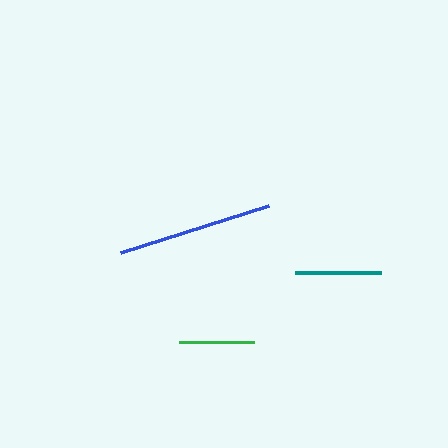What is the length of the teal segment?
The teal segment is approximately 85 pixels long.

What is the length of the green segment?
The green segment is approximately 75 pixels long.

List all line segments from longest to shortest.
From longest to shortest: blue, teal, green.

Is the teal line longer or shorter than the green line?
The teal line is longer than the green line.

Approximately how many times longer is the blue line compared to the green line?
The blue line is approximately 2.1 times the length of the green line.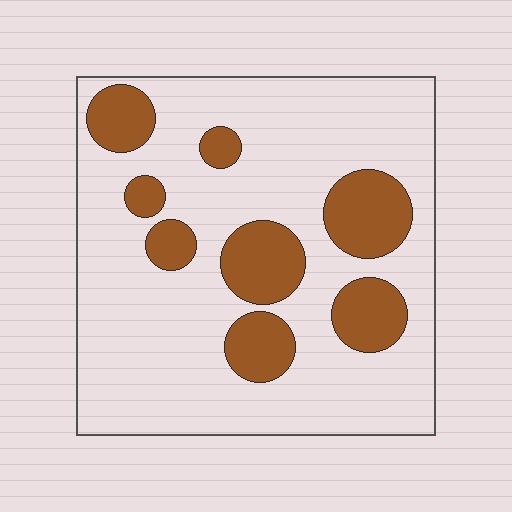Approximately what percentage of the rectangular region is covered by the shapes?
Approximately 25%.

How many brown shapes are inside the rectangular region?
8.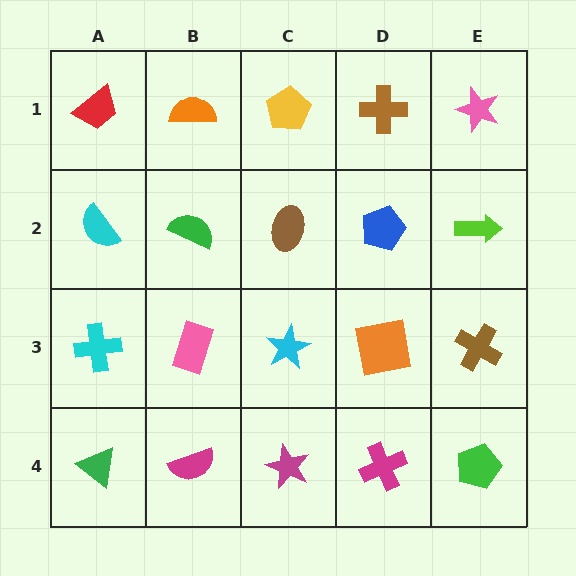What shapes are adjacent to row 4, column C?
A cyan star (row 3, column C), a magenta semicircle (row 4, column B), a magenta cross (row 4, column D).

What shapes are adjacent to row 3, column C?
A brown ellipse (row 2, column C), a magenta star (row 4, column C), a pink rectangle (row 3, column B), an orange square (row 3, column D).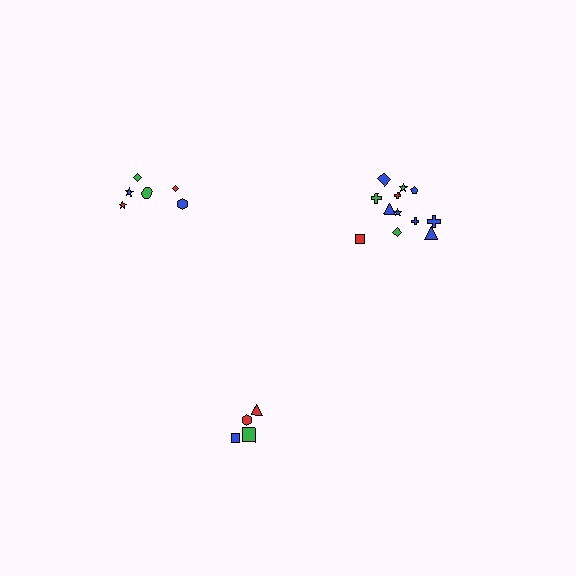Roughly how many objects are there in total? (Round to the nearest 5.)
Roughly 20 objects in total.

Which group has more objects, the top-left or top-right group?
The top-right group.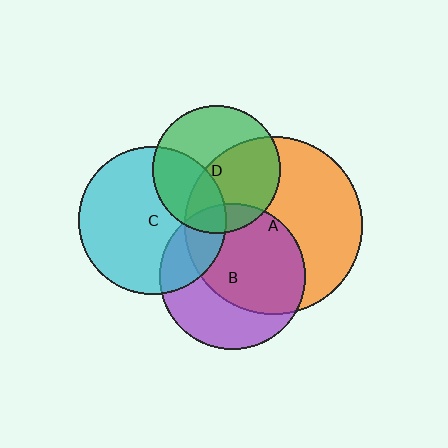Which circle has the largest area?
Circle A (orange).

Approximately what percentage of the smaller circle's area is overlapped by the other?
Approximately 15%.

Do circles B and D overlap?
Yes.